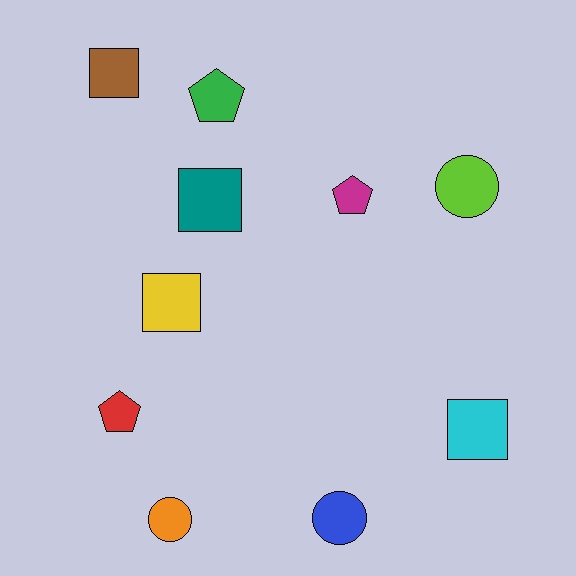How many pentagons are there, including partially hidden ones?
There are 3 pentagons.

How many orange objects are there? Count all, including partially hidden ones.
There is 1 orange object.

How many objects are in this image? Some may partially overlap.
There are 10 objects.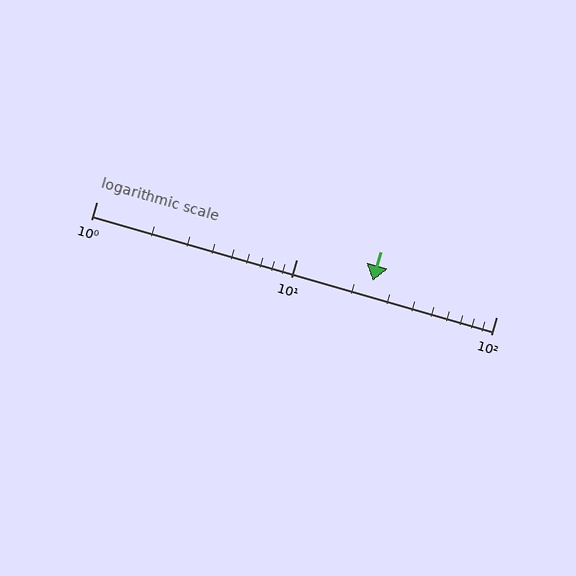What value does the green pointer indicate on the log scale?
The pointer indicates approximately 24.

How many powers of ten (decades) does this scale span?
The scale spans 2 decades, from 1 to 100.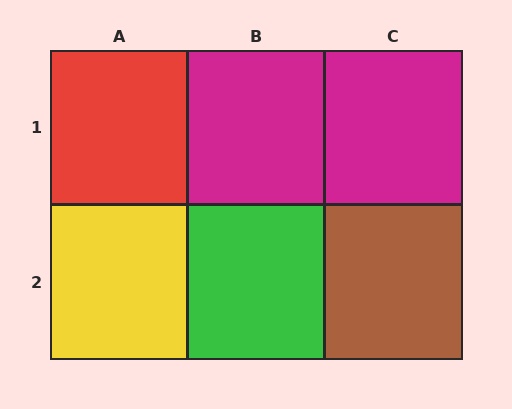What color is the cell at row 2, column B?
Green.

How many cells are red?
1 cell is red.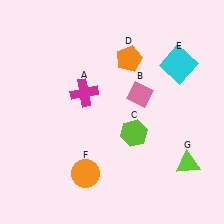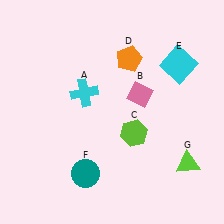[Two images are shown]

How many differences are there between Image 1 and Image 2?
There are 2 differences between the two images.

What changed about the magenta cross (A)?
In Image 1, A is magenta. In Image 2, it changed to cyan.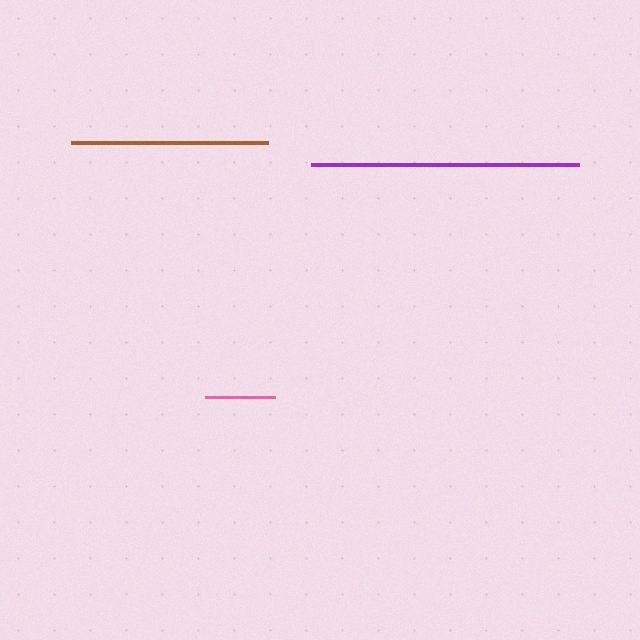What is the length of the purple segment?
The purple segment is approximately 268 pixels long.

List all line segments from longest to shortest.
From longest to shortest: purple, brown, pink.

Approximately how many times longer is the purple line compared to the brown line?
The purple line is approximately 1.4 times the length of the brown line.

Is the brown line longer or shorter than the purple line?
The purple line is longer than the brown line.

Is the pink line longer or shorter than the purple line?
The purple line is longer than the pink line.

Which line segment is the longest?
The purple line is the longest at approximately 268 pixels.